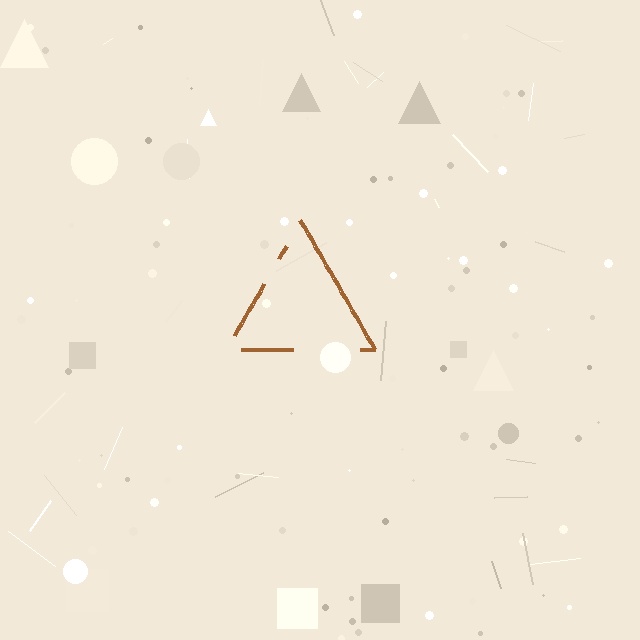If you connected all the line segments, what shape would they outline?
They would outline a triangle.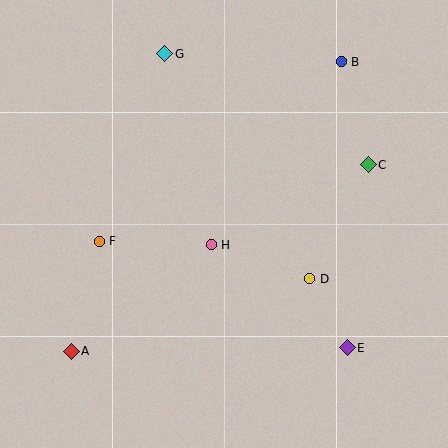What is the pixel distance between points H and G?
The distance between H and G is 196 pixels.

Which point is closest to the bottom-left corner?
Point A is closest to the bottom-left corner.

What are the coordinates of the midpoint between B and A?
The midpoint between B and A is at (206, 207).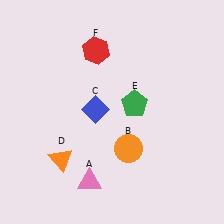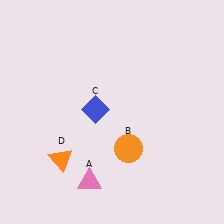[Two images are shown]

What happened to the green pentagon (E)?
The green pentagon (E) was removed in Image 2. It was in the top-right area of Image 1.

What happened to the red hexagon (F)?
The red hexagon (F) was removed in Image 2. It was in the top-left area of Image 1.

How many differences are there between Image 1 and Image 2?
There are 2 differences between the two images.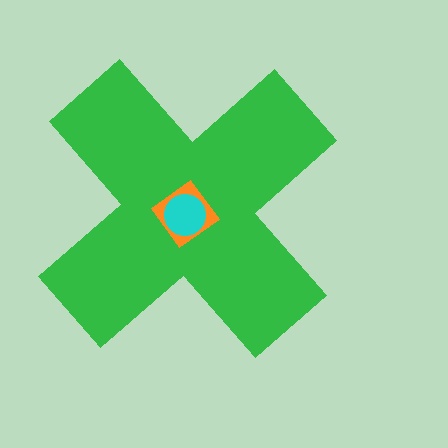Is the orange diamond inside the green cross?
Yes.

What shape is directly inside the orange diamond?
The cyan circle.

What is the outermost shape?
The green cross.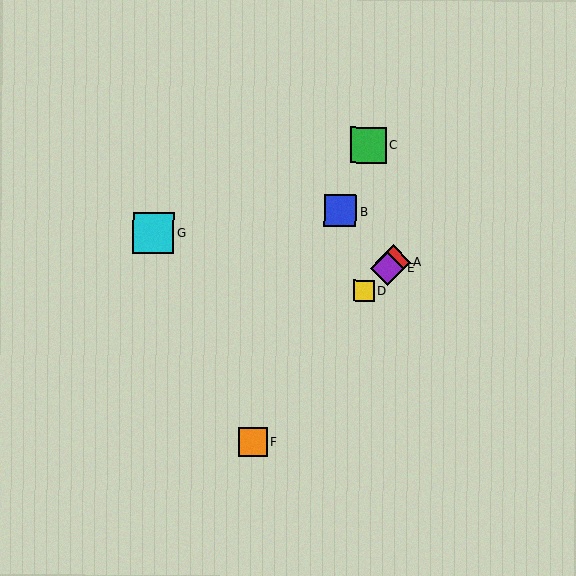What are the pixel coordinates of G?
Object G is at (154, 233).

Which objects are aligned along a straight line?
Objects A, D, E are aligned along a straight line.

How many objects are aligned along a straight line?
3 objects (A, D, E) are aligned along a straight line.